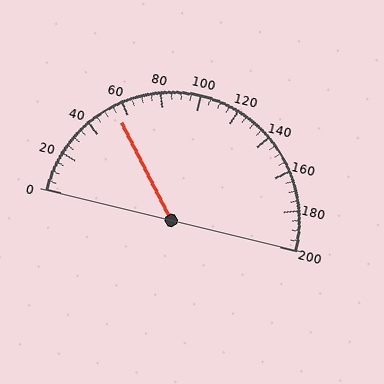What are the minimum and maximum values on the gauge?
The gauge ranges from 0 to 200.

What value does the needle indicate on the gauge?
The needle indicates approximately 55.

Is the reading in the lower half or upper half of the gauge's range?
The reading is in the lower half of the range (0 to 200).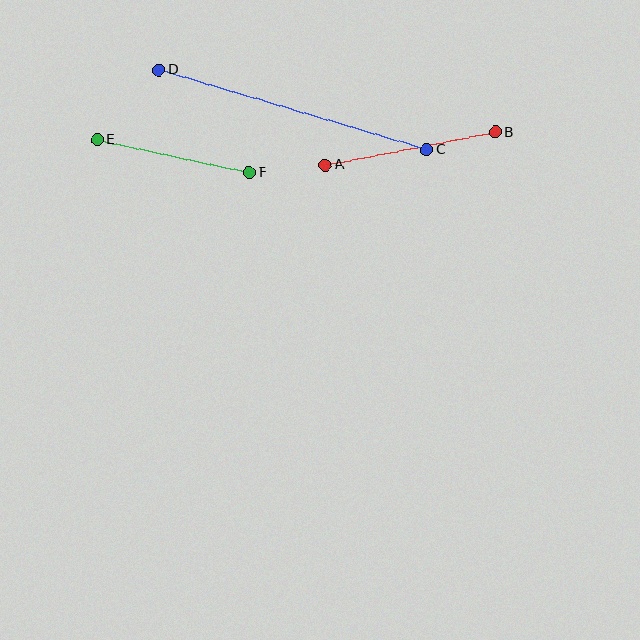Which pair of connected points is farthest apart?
Points C and D are farthest apart.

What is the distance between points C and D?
The distance is approximately 279 pixels.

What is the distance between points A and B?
The distance is approximately 173 pixels.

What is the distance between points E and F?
The distance is approximately 155 pixels.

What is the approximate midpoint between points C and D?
The midpoint is at approximately (293, 110) pixels.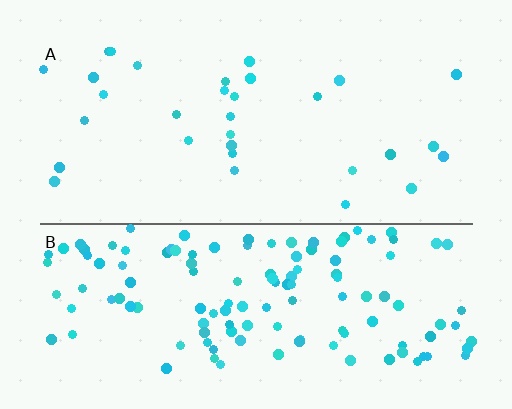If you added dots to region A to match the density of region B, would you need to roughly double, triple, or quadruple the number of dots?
Approximately quadruple.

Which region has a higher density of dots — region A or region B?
B (the bottom).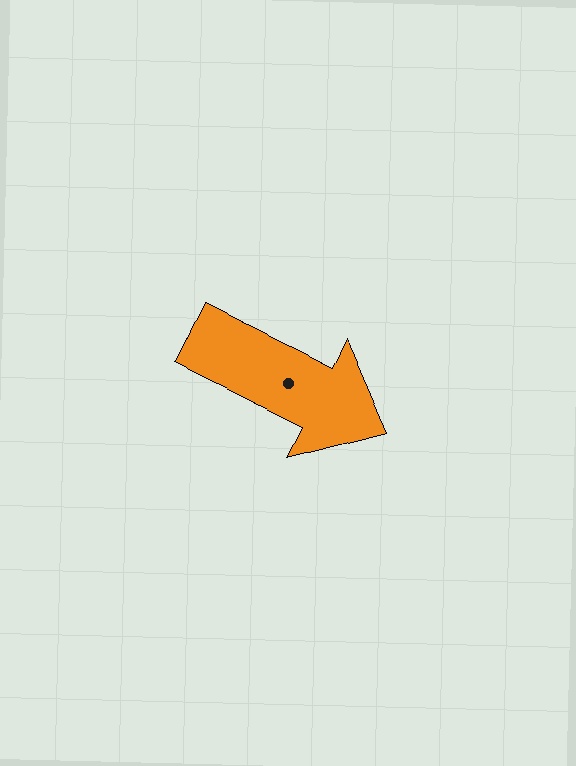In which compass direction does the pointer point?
Southeast.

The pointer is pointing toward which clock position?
Roughly 4 o'clock.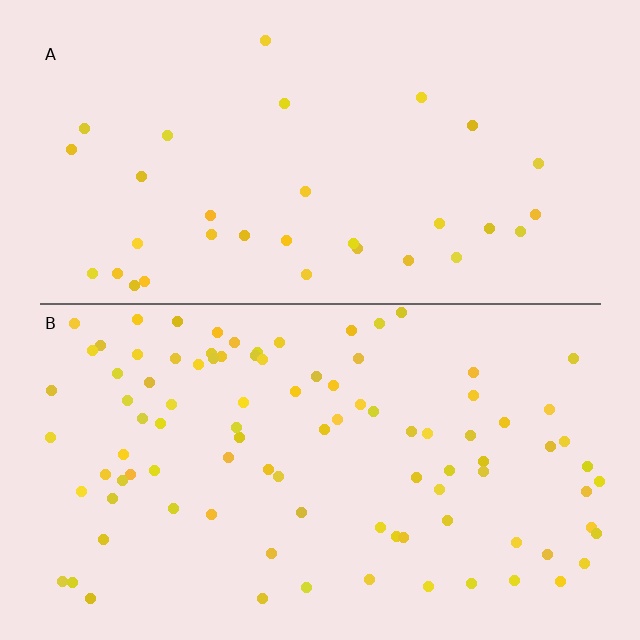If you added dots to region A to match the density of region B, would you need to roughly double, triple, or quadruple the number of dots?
Approximately triple.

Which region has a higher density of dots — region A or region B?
B (the bottom).